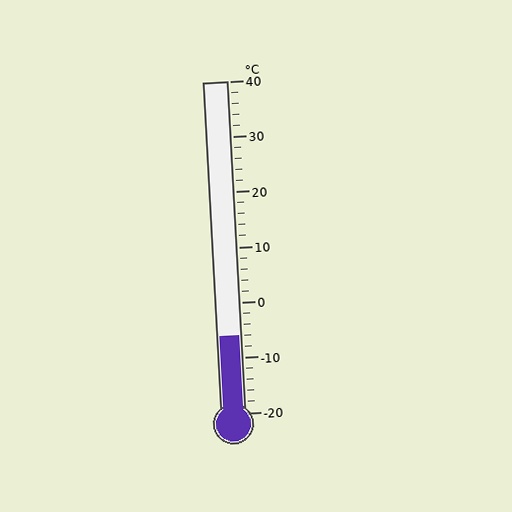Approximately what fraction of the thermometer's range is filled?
The thermometer is filled to approximately 25% of its range.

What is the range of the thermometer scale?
The thermometer scale ranges from -20°C to 40°C.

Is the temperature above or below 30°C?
The temperature is below 30°C.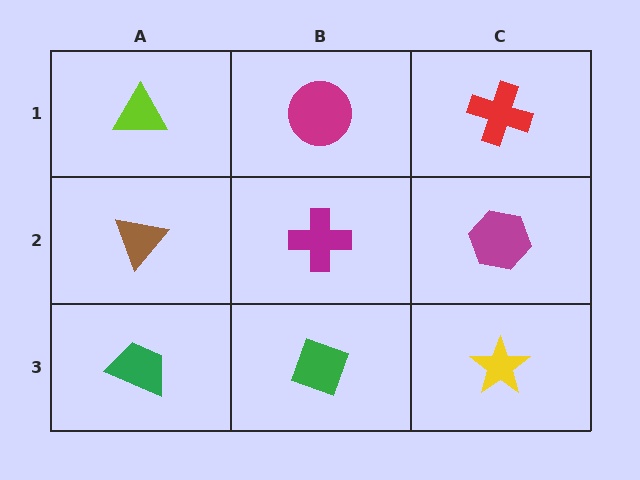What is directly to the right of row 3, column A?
A green diamond.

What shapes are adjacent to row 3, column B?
A magenta cross (row 2, column B), a green trapezoid (row 3, column A), a yellow star (row 3, column C).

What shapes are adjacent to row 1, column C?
A magenta hexagon (row 2, column C), a magenta circle (row 1, column B).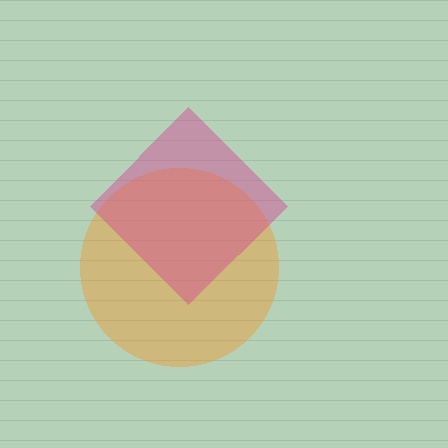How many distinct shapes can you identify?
There are 2 distinct shapes: an orange circle, a magenta diamond.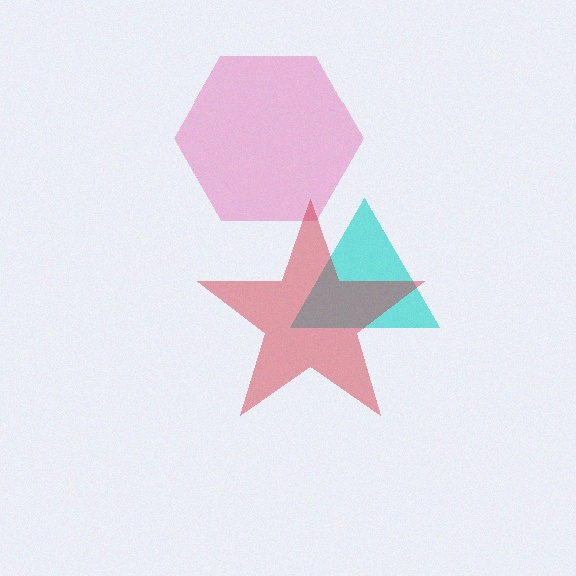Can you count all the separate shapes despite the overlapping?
Yes, there are 3 separate shapes.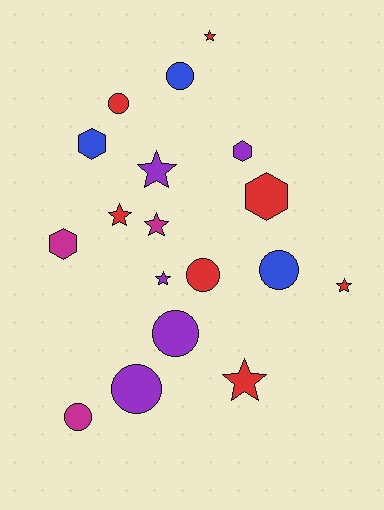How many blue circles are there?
There are 2 blue circles.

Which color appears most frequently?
Red, with 7 objects.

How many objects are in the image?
There are 18 objects.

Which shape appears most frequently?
Star, with 7 objects.